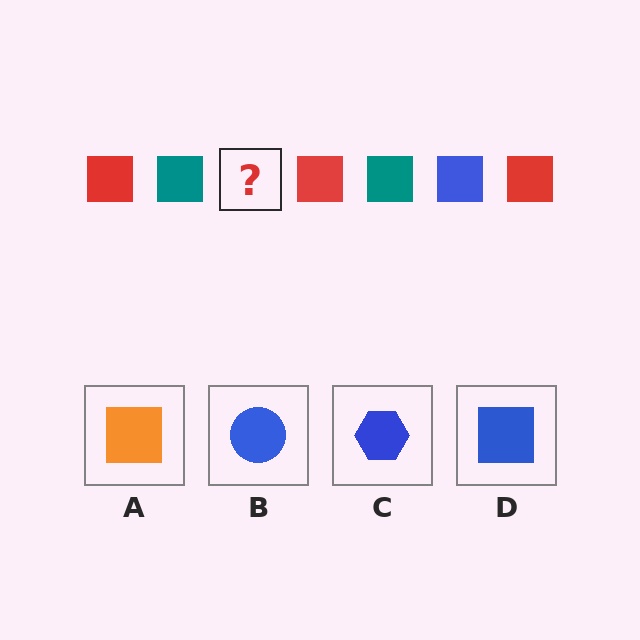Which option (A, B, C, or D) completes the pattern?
D.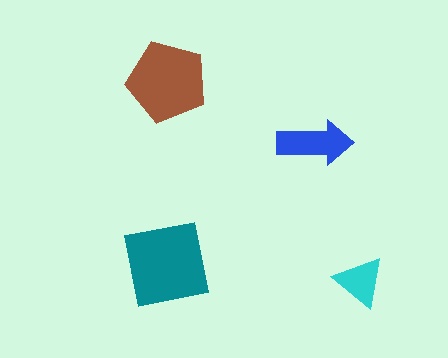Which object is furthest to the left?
The teal square is leftmost.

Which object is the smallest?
The cyan triangle.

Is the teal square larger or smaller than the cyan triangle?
Larger.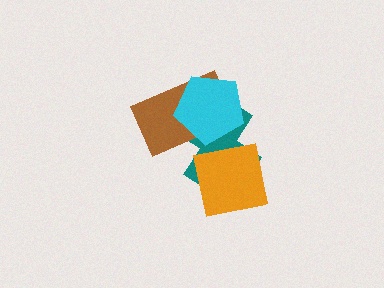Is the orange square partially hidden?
No, no other shape covers it.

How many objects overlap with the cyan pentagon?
2 objects overlap with the cyan pentagon.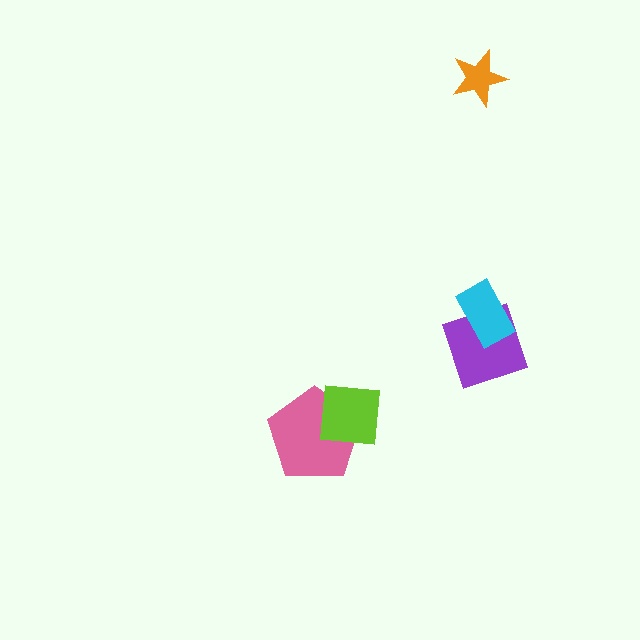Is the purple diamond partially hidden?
Yes, it is partially covered by another shape.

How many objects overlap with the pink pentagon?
1 object overlaps with the pink pentagon.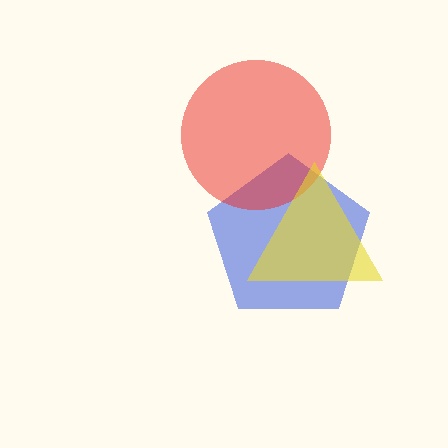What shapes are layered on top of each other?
The layered shapes are: a blue pentagon, a red circle, a yellow triangle.